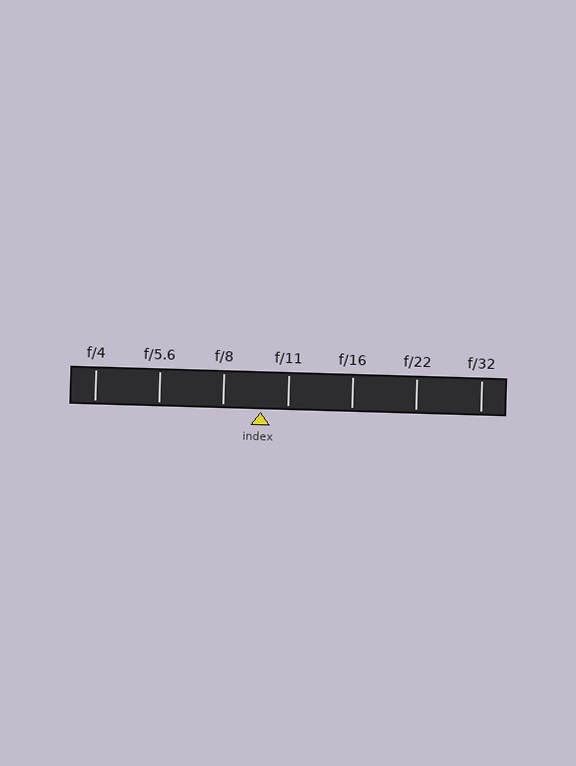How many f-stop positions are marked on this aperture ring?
There are 7 f-stop positions marked.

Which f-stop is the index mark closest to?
The index mark is closest to f/11.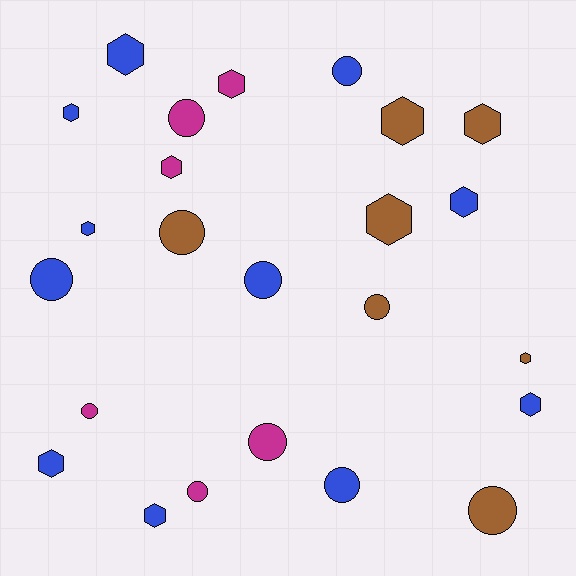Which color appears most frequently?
Blue, with 11 objects.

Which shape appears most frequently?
Hexagon, with 13 objects.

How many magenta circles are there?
There are 4 magenta circles.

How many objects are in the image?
There are 24 objects.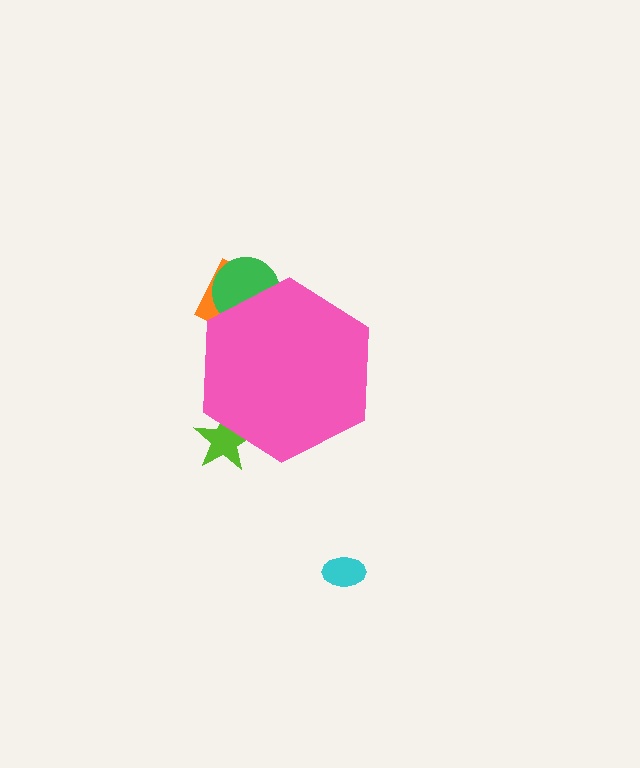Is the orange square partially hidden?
Yes, the orange square is partially hidden behind the pink hexagon.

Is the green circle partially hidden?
Yes, the green circle is partially hidden behind the pink hexagon.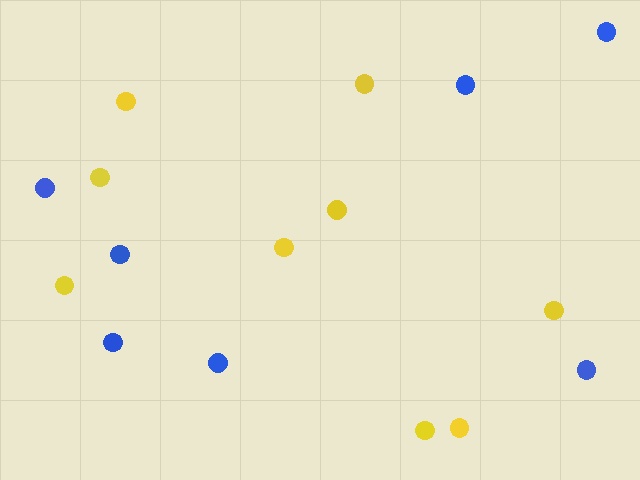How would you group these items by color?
There are 2 groups: one group of blue circles (7) and one group of yellow circles (9).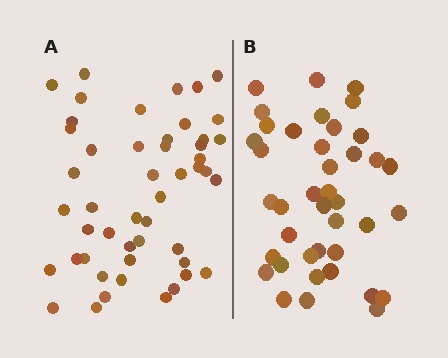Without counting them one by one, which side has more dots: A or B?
Region A (the left region) has more dots.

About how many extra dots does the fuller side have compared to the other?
Region A has roughly 8 or so more dots than region B.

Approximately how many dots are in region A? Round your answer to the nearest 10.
About 50 dots. (The exact count is 49, which rounds to 50.)